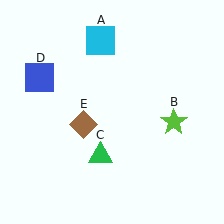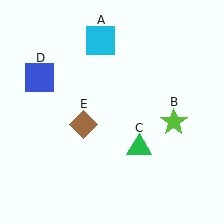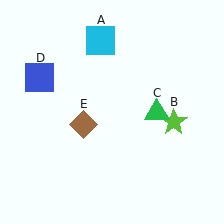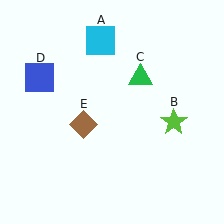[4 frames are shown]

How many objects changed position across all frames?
1 object changed position: green triangle (object C).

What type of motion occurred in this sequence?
The green triangle (object C) rotated counterclockwise around the center of the scene.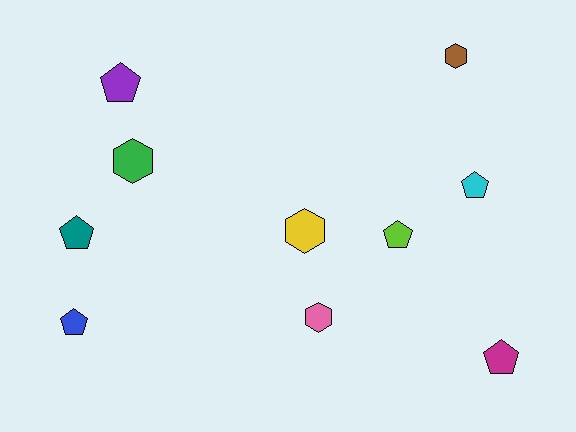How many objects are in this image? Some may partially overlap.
There are 10 objects.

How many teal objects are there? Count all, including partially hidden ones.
There is 1 teal object.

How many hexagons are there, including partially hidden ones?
There are 4 hexagons.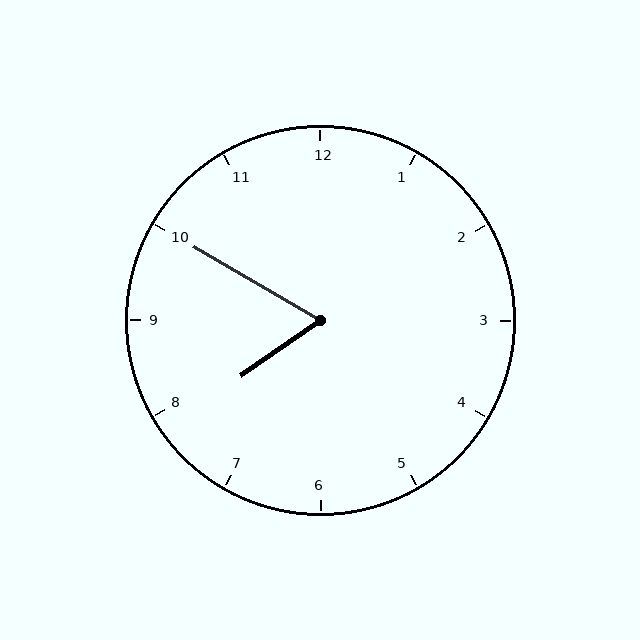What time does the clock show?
7:50.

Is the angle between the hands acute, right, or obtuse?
It is acute.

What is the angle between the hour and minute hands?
Approximately 65 degrees.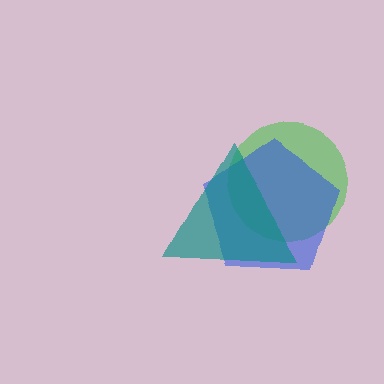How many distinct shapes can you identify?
There are 3 distinct shapes: a green circle, a blue pentagon, a teal triangle.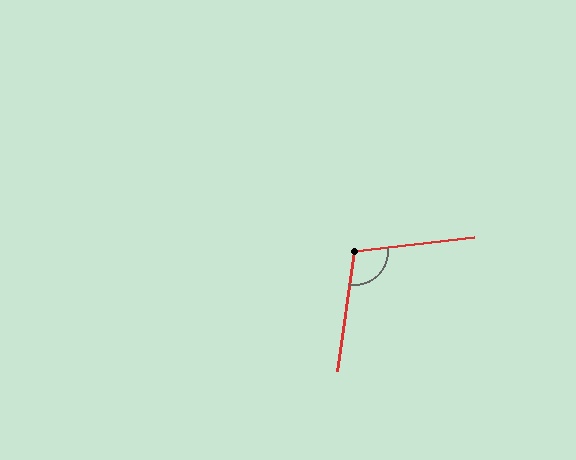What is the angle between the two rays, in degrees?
Approximately 104 degrees.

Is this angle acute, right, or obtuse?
It is obtuse.